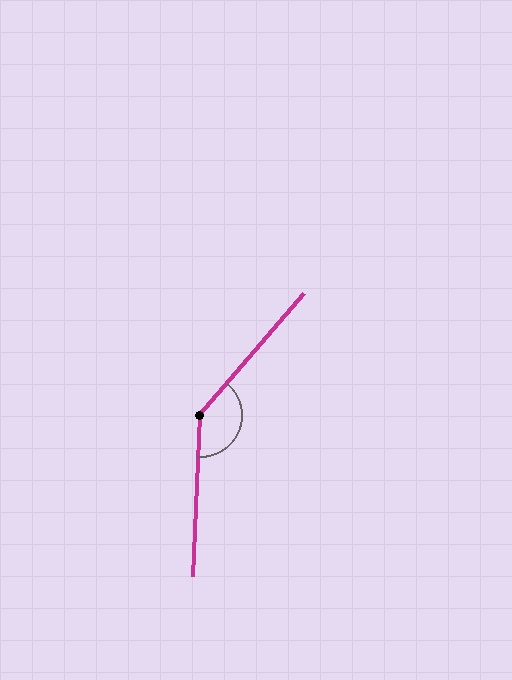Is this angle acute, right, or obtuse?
It is obtuse.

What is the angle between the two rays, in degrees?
Approximately 142 degrees.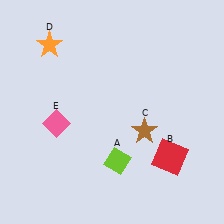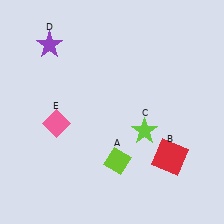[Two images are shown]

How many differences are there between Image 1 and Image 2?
There are 2 differences between the two images.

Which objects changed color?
C changed from brown to lime. D changed from orange to purple.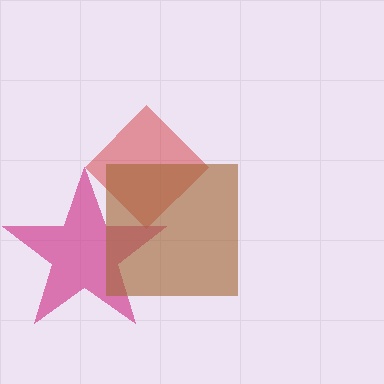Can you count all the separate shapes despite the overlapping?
Yes, there are 3 separate shapes.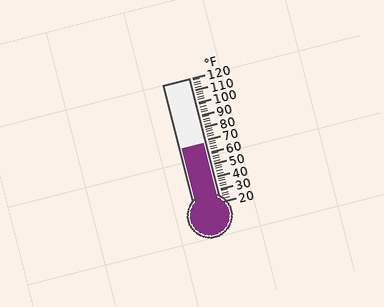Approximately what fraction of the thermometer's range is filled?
The thermometer is filled to approximately 50% of its range.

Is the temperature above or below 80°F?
The temperature is below 80°F.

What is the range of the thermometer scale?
The thermometer scale ranges from 20°F to 120°F.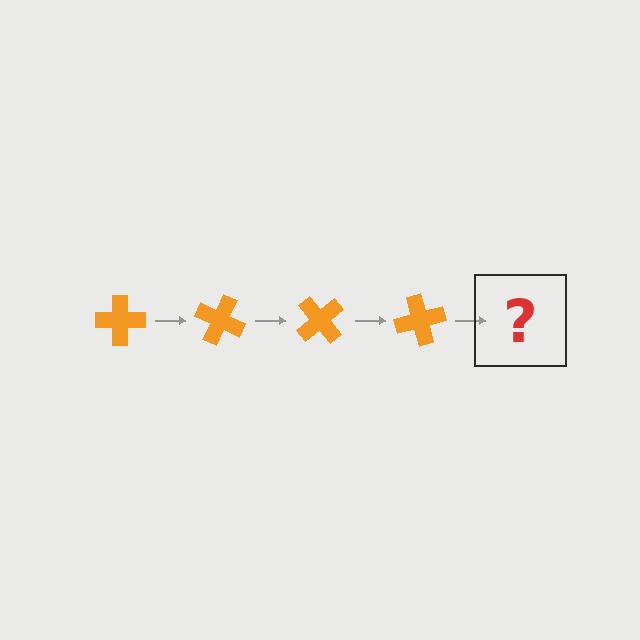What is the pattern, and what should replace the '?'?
The pattern is that the cross rotates 25 degrees each step. The '?' should be an orange cross rotated 100 degrees.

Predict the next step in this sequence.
The next step is an orange cross rotated 100 degrees.